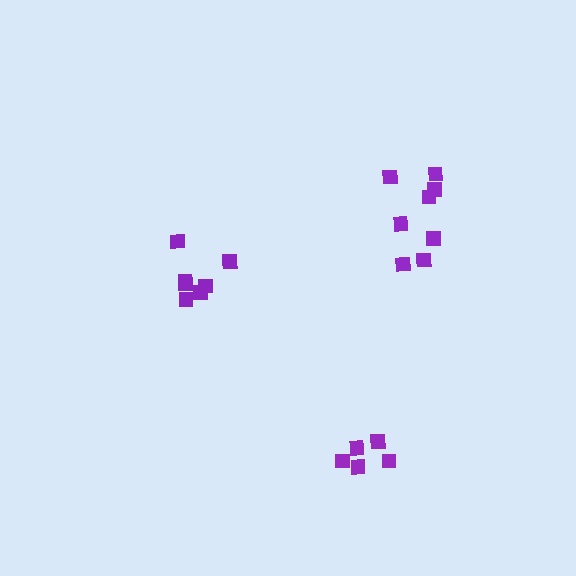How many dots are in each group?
Group 1: 7 dots, Group 2: 5 dots, Group 3: 8 dots (20 total).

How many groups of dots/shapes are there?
There are 3 groups.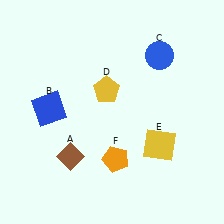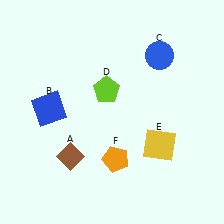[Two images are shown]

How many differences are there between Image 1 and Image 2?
There is 1 difference between the two images.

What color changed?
The pentagon (D) changed from yellow in Image 1 to lime in Image 2.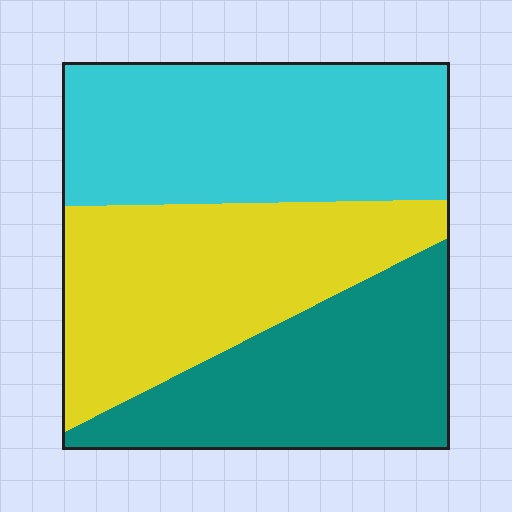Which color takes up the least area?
Teal, at roughly 30%.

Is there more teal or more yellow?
Yellow.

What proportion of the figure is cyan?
Cyan takes up about three eighths (3/8) of the figure.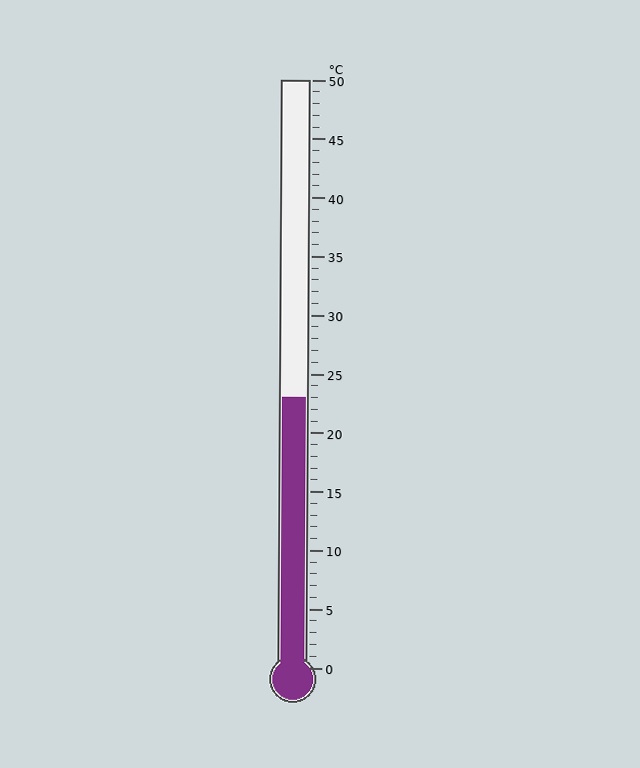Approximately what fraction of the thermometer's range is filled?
The thermometer is filled to approximately 45% of its range.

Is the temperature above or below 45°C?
The temperature is below 45°C.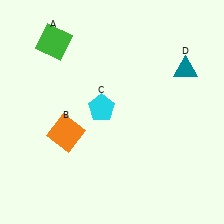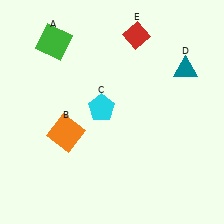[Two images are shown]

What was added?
A red diamond (E) was added in Image 2.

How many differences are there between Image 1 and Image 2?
There is 1 difference between the two images.